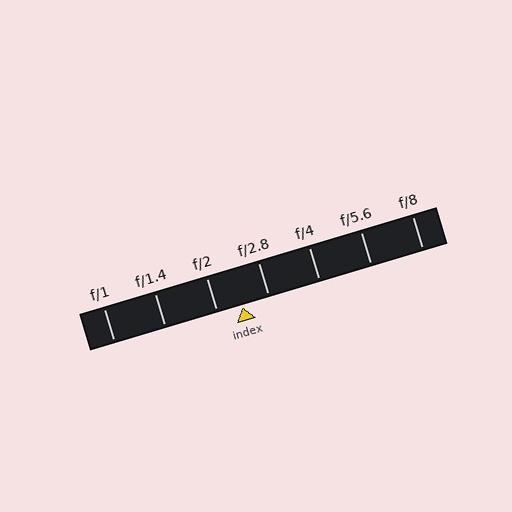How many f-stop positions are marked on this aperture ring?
There are 7 f-stop positions marked.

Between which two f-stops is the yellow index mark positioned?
The index mark is between f/2 and f/2.8.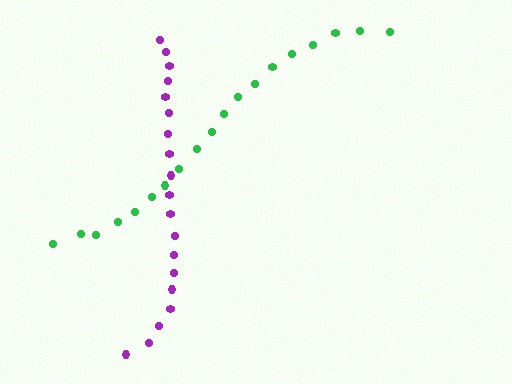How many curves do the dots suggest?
There are 2 distinct paths.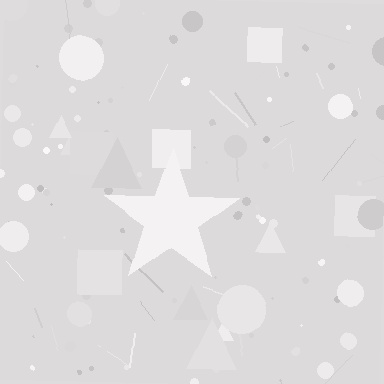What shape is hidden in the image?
A star is hidden in the image.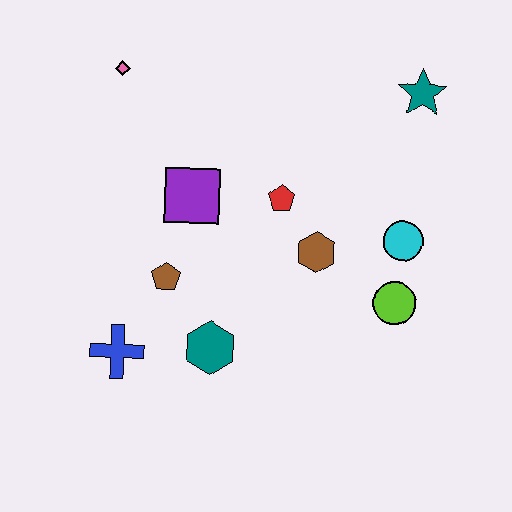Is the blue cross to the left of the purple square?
Yes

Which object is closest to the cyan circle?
The lime circle is closest to the cyan circle.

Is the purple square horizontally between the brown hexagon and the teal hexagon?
No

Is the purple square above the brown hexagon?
Yes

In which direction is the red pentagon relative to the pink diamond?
The red pentagon is to the right of the pink diamond.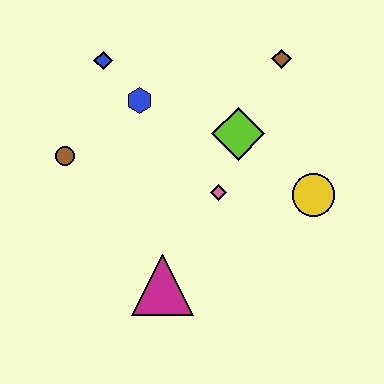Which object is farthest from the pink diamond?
The blue diamond is farthest from the pink diamond.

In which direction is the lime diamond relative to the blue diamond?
The lime diamond is to the right of the blue diamond.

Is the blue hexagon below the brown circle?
No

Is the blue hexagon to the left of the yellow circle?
Yes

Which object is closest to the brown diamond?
The lime diamond is closest to the brown diamond.